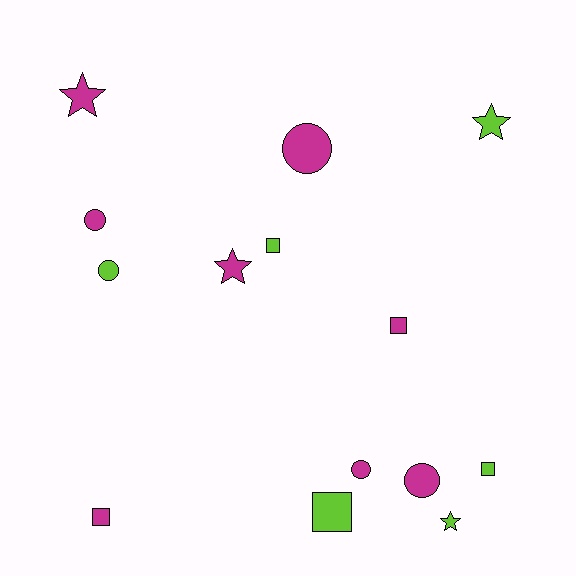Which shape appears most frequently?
Square, with 5 objects.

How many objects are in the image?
There are 14 objects.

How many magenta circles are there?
There are 4 magenta circles.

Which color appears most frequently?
Magenta, with 8 objects.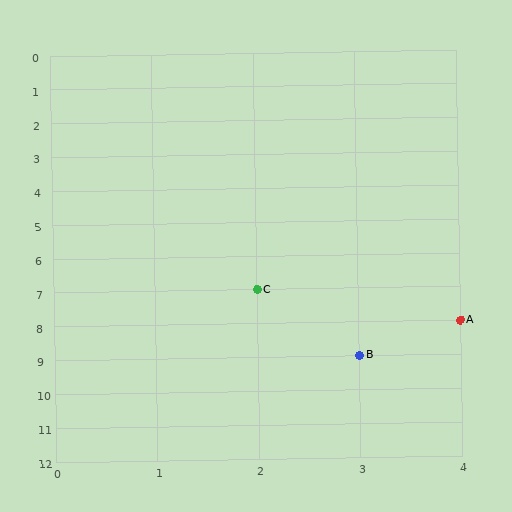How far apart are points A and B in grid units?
Points A and B are 1 column and 1 row apart (about 1.4 grid units diagonally).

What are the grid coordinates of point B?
Point B is at grid coordinates (3, 9).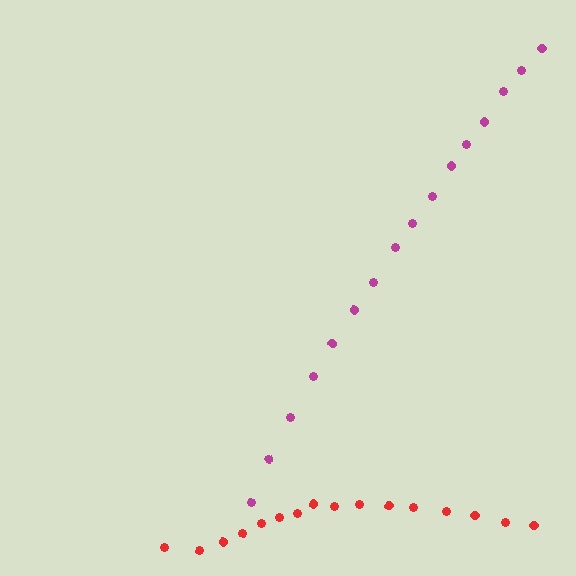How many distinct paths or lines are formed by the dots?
There are 2 distinct paths.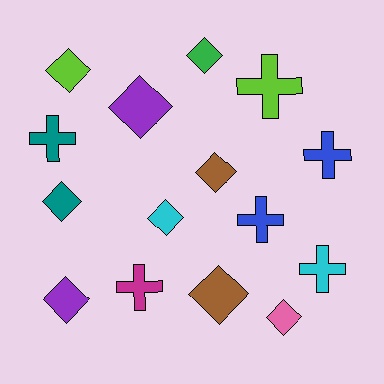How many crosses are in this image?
There are 6 crosses.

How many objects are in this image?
There are 15 objects.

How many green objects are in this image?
There is 1 green object.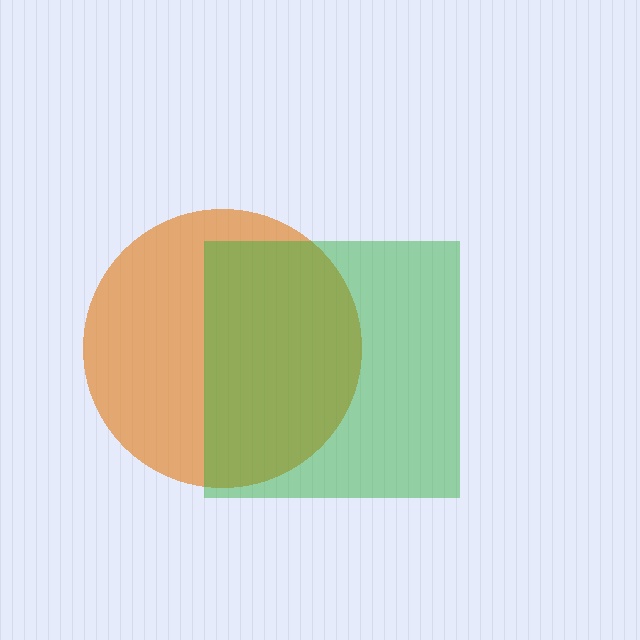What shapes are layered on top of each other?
The layered shapes are: an orange circle, a green square.